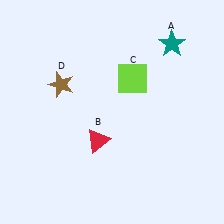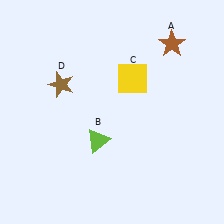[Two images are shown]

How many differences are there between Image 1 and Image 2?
There are 3 differences between the two images.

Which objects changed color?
A changed from teal to brown. B changed from red to lime. C changed from lime to yellow.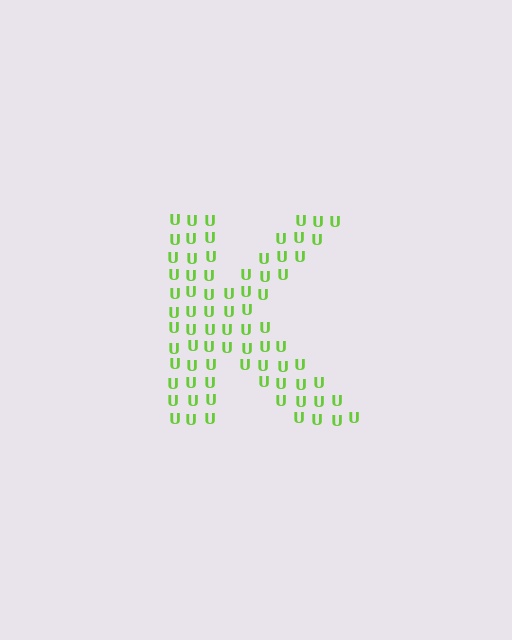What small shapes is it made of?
It is made of small letter U's.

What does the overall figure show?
The overall figure shows the letter K.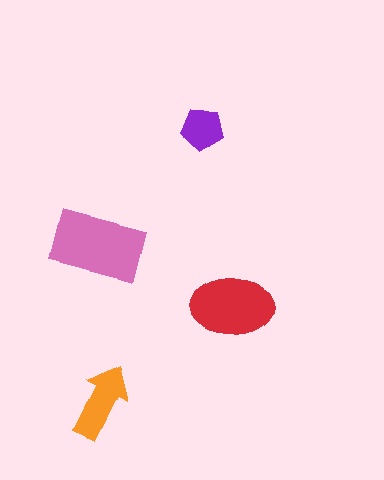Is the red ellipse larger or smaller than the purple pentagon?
Larger.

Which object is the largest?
The pink rectangle.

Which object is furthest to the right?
The red ellipse is rightmost.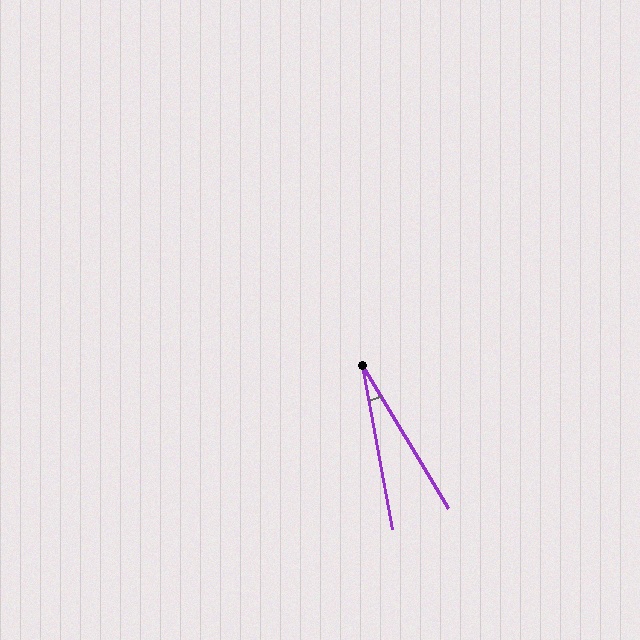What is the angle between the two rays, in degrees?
Approximately 21 degrees.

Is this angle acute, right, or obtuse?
It is acute.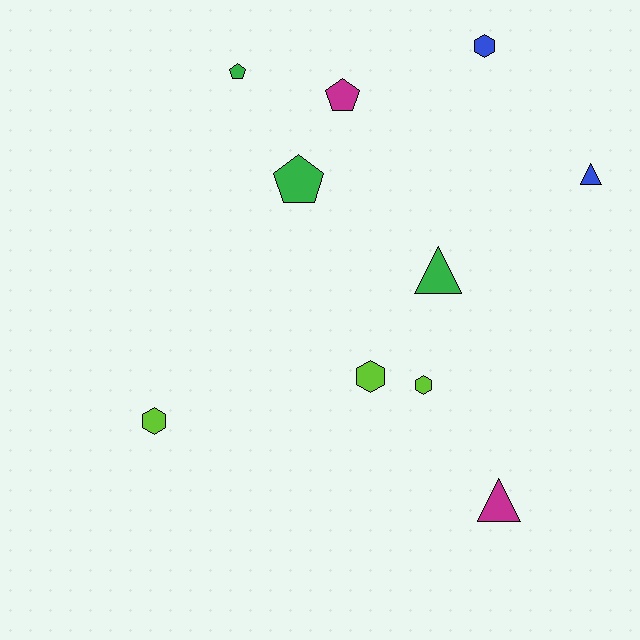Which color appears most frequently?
Lime, with 3 objects.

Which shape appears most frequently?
Hexagon, with 4 objects.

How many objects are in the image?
There are 10 objects.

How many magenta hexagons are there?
There are no magenta hexagons.